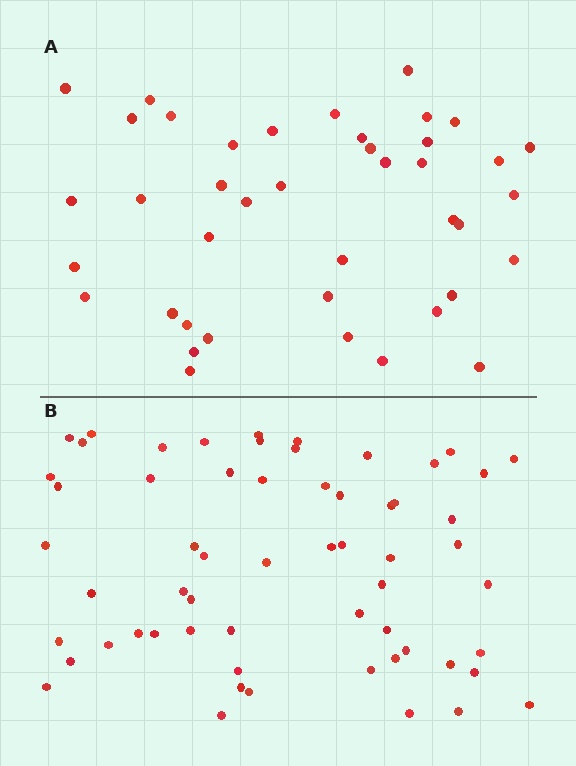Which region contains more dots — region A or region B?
Region B (the bottom region) has more dots.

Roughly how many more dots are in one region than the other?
Region B has approximately 20 more dots than region A.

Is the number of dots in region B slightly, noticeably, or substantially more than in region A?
Region B has substantially more. The ratio is roughly 1.5 to 1.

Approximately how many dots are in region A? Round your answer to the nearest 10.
About 40 dots. (The exact count is 41, which rounds to 40.)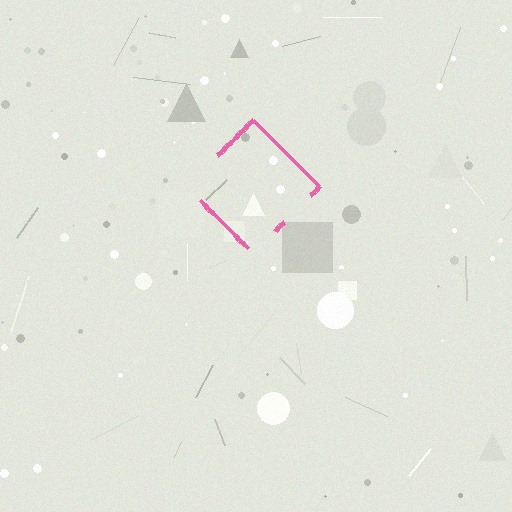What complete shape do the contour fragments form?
The contour fragments form a diamond.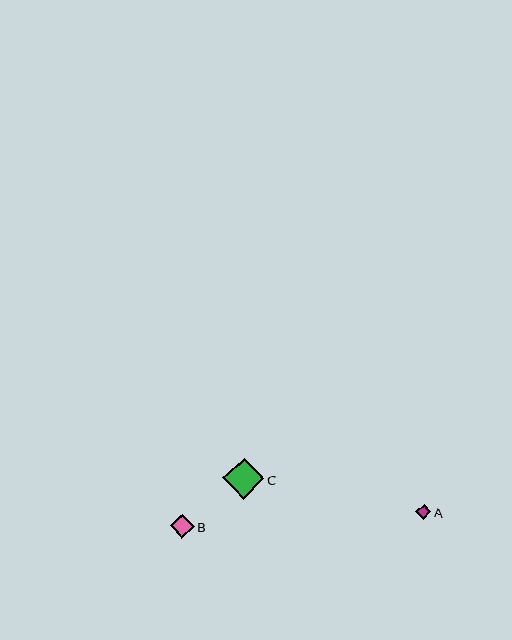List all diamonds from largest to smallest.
From largest to smallest: C, B, A.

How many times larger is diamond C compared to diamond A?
Diamond C is approximately 2.7 times the size of diamond A.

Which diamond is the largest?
Diamond C is the largest with a size of approximately 41 pixels.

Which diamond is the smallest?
Diamond A is the smallest with a size of approximately 15 pixels.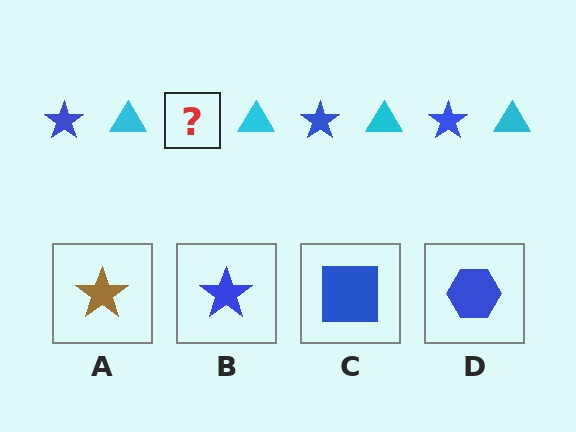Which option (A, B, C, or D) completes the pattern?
B.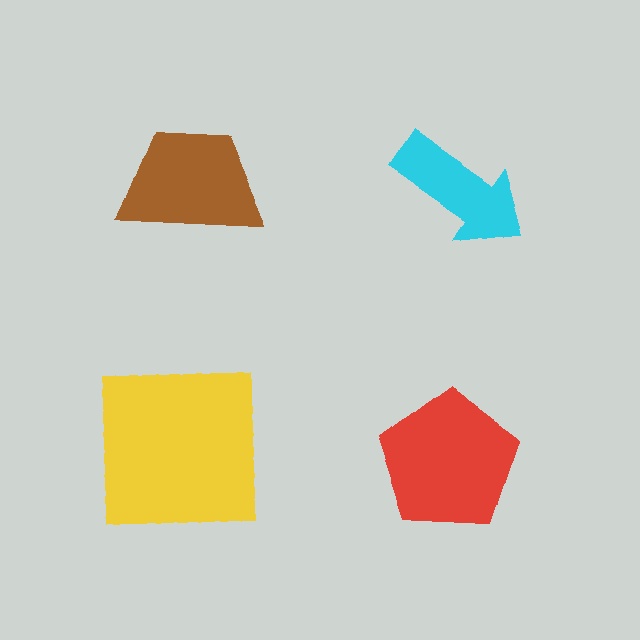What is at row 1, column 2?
A cyan arrow.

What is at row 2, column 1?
A yellow square.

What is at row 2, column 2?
A red pentagon.